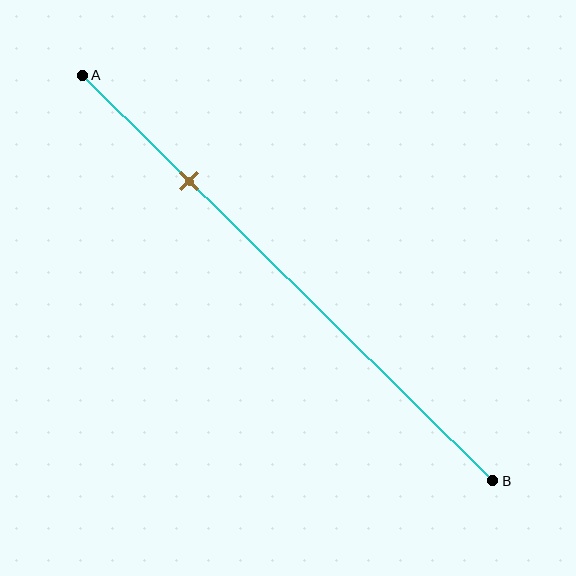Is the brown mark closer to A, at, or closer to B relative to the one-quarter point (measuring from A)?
The brown mark is approximately at the one-quarter point of segment AB.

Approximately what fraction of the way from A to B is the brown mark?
The brown mark is approximately 25% of the way from A to B.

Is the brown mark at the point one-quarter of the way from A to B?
Yes, the mark is approximately at the one-quarter point.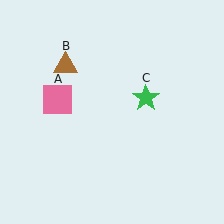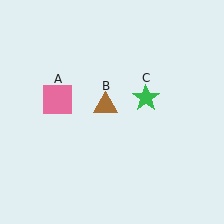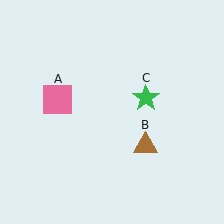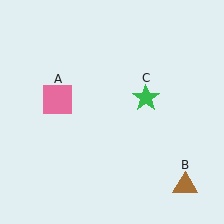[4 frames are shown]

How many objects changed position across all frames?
1 object changed position: brown triangle (object B).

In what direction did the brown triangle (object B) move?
The brown triangle (object B) moved down and to the right.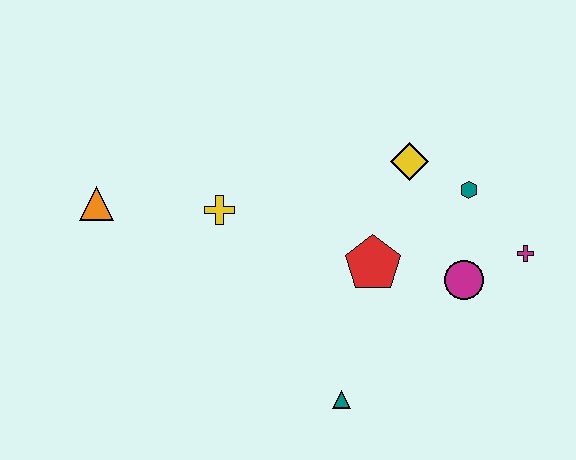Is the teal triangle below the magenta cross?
Yes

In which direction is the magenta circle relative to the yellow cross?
The magenta circle is to the right of the yellow cross.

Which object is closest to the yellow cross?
The orange triangle is closest to the yellow cross.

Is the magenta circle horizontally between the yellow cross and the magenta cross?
Yes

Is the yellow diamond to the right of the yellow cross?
Yes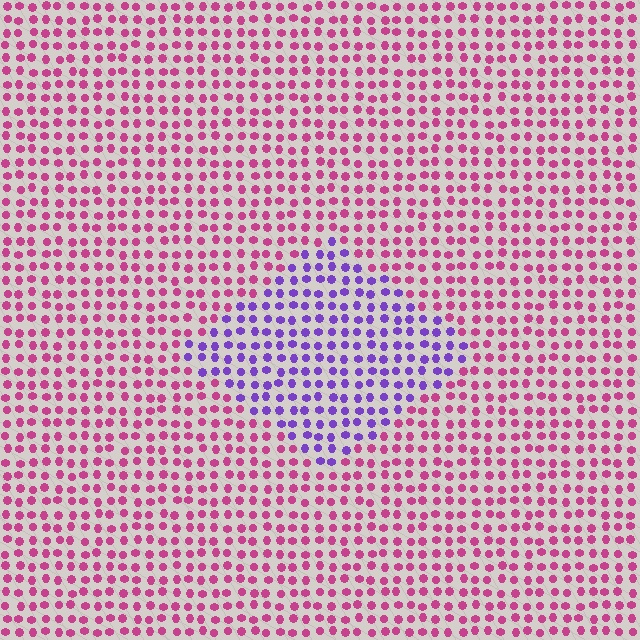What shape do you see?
I see a diamond.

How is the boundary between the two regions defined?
The boundary is defined purely by a slight shift in hue (about 60 degrees). Spacing, size, and orientation are identical on both sides.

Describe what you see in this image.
The image is filled with small magenta elements in a uniform arrangement. A diamond-shaped region is visible where the elements are tinted to a slightly different hue, forming a subtle color boundary.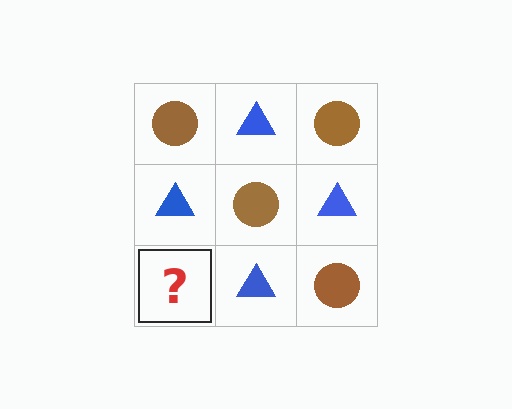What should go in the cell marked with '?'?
The missing cell should contain a brown circle.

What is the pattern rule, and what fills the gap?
The rule is that it alternates brown circle and blue triangle in a checkerboard pattern. The gap should be filled with a brown circle.